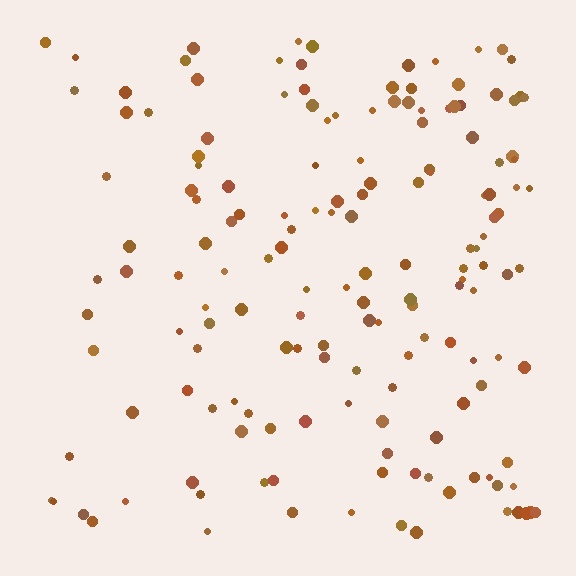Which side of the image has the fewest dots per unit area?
The left.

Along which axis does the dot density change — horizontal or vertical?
Horizontal.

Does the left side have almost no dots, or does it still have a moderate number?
Still a moderate number, just noticeably fewer than the right.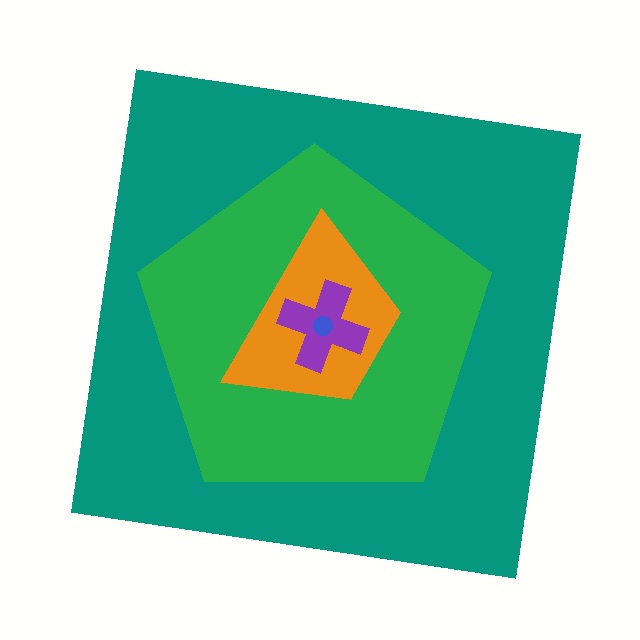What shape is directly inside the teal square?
The green pentagon.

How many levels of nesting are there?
5.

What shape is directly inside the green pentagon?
The orange trapezoid.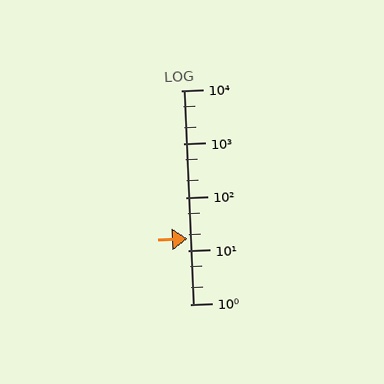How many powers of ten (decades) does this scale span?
The scale spans 4 decades, from 1 to 10000.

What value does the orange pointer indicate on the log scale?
The pointer indicates approximately 17.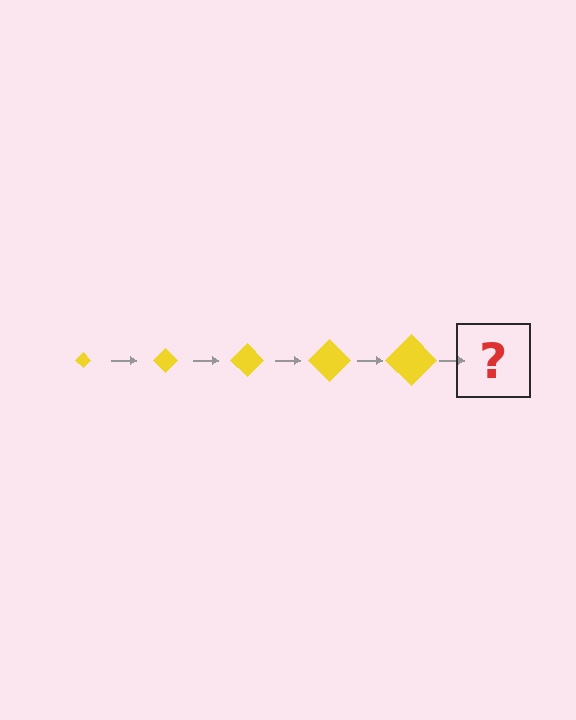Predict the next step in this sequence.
The next step is a yellow diamond, larger than the previous one.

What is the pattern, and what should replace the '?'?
The pattern is that the diamond gets progressively larger each step. The '?' should be a yellow diamond, larger than the previous one.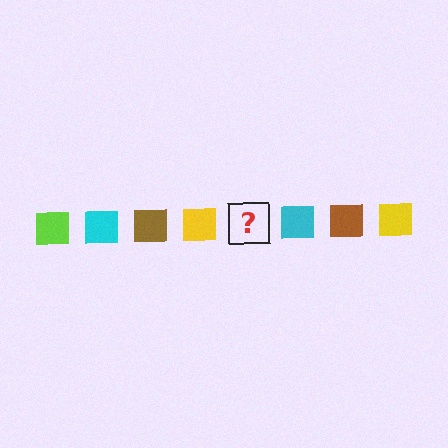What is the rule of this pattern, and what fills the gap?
The rule is that the pattern cycles through lime, cyan, brown, yellow squares. The gap should be filled with a lime square.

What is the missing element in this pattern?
The missing element is a lime square.